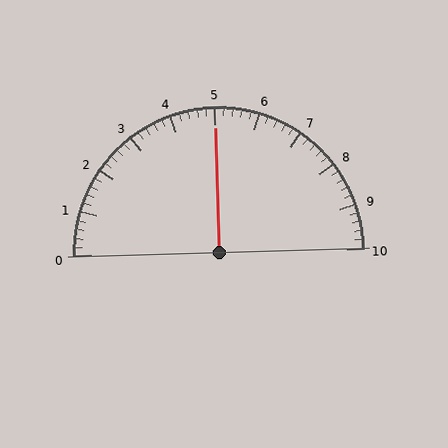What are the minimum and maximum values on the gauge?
The gauge ranges from 0 to 10.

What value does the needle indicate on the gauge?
The needle indicates approximately 5.0.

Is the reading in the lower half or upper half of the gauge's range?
The reading is in the upper half of the range (0 to 10).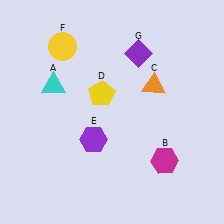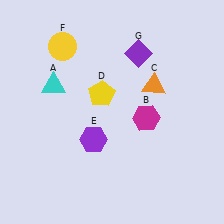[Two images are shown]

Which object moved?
The magenta hexagon (B) moved up.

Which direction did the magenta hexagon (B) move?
The magenta hexagon (B) moved up.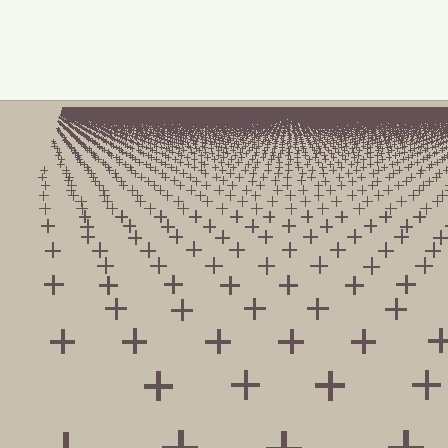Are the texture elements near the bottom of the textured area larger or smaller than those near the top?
Larger. Near the bottom, elements are closer to the viewer and appear at a bigger on-screen size.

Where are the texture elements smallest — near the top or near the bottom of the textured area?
Near the top.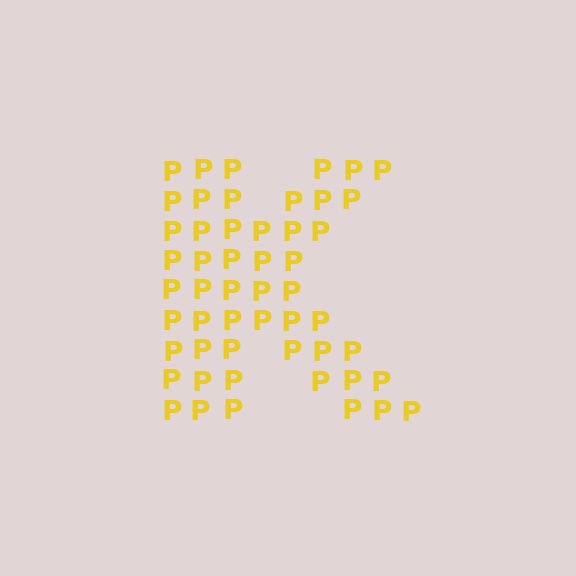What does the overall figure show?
The overall figure shows the letter K.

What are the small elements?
The small elements are letter P's.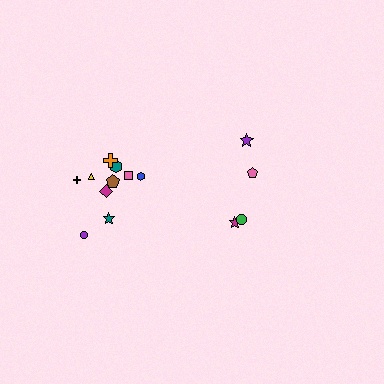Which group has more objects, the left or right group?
The left group.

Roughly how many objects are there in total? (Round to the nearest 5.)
Roughly 15 objects in total.